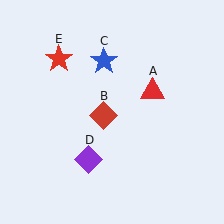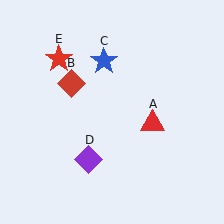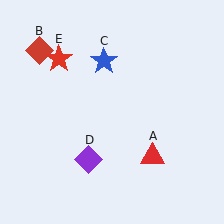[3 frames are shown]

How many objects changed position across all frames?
2 objects changed position: red triangle (object A), red diamond (object B).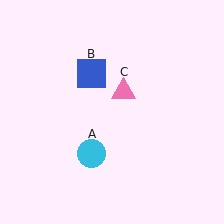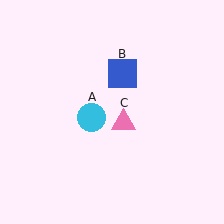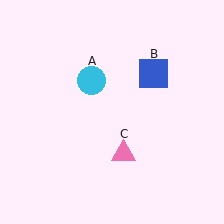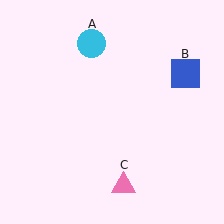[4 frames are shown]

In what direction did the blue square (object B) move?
The blue square (object B) moved right.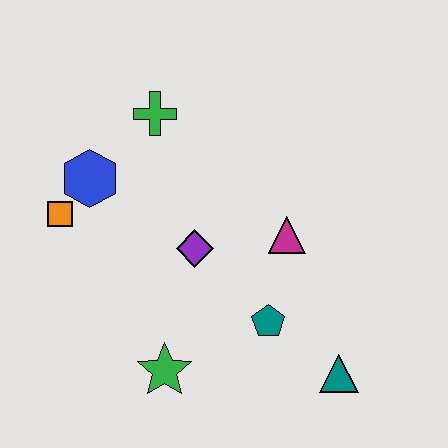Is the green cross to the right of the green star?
No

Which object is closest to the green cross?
The blue hexagon is closest to the green cross.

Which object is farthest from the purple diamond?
The teal triangle is farthest from the purple diamond.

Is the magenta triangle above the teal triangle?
Yes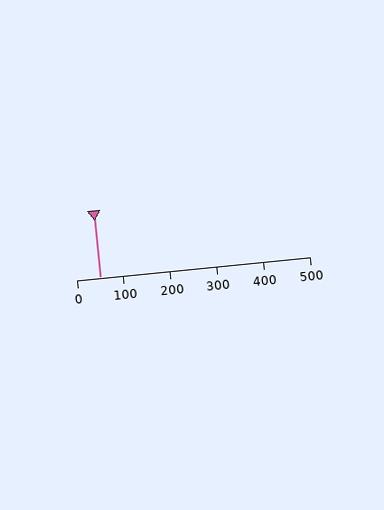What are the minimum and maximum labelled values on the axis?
The axis runs from 0 to 500.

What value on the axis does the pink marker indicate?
The marker indicates approximately 50.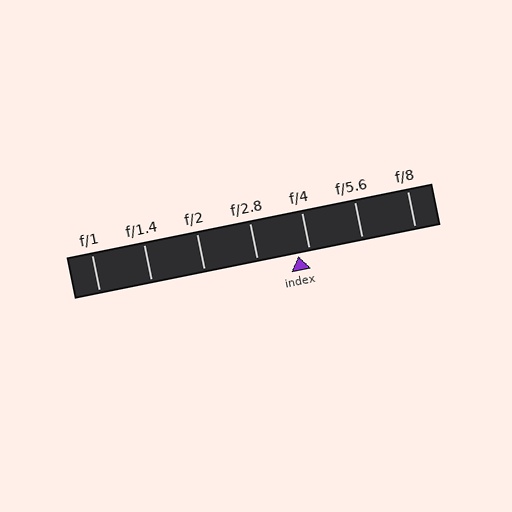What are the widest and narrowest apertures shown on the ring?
The widest aperture shown is f/1 and the narrowest is f/8.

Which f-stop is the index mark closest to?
The index mark is closest to f/4.